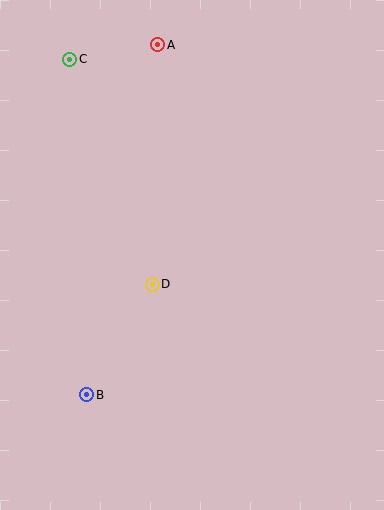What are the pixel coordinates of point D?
Point D is at (152, 284).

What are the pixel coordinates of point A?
Point A is at (158, 45).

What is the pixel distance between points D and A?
The distance between D and A is 239 pixels.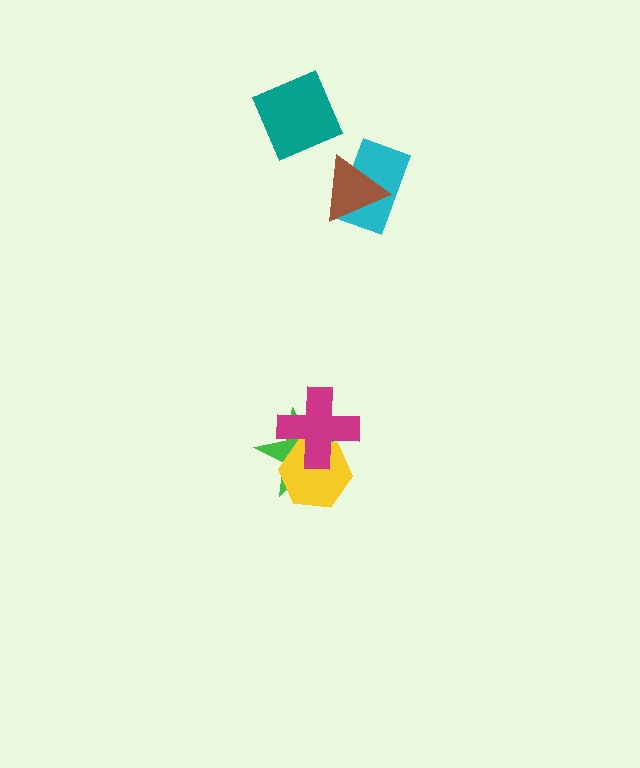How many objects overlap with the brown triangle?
1 object overlaps with the brown triangle.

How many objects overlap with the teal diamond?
0 objects overlap with the teal diamond.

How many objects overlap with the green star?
2 objects overlap with the green star.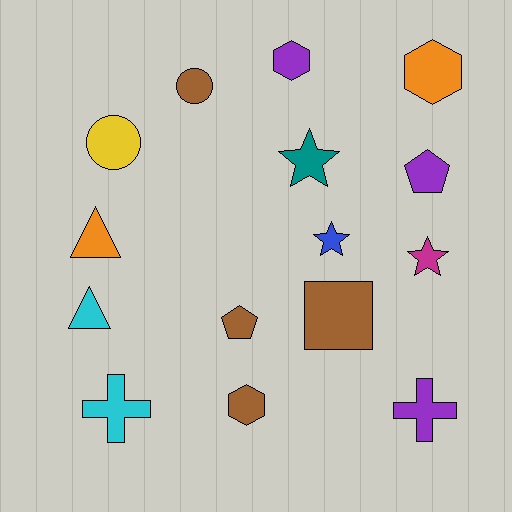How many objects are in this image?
There are 15 objects.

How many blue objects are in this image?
There is 1 blue object.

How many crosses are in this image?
There are 2 crosses.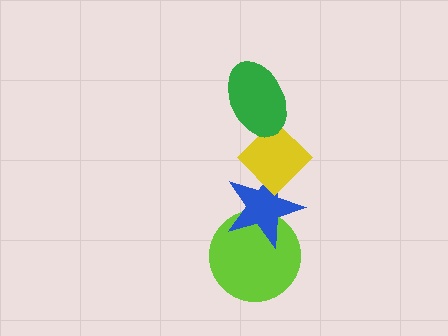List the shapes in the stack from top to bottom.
From top to bottom: the green ellipse, the yellow diamond, the blue star, the lime circle.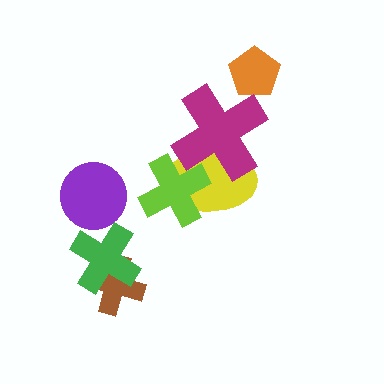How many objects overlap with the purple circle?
0 objects overlap with the purple circle.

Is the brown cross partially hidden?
Yes, it is partially covered by another shape.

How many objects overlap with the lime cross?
2 objects overlap with the lime cross.